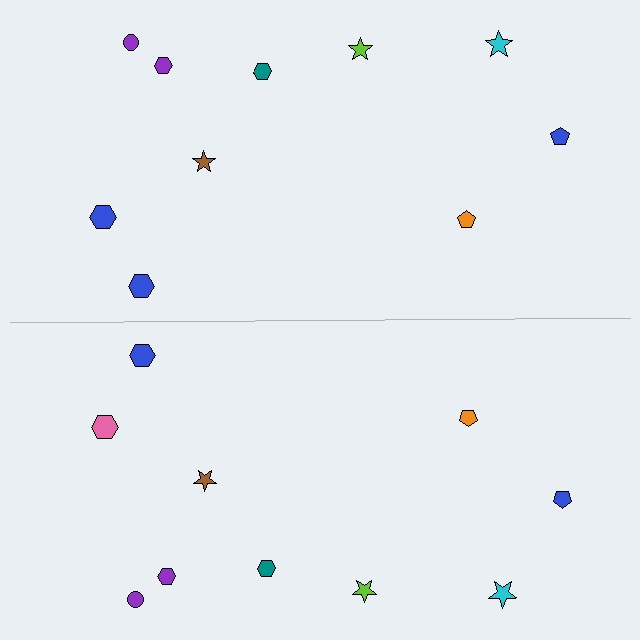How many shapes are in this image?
There are 20 shapes in this image.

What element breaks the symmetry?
The pink hexagon on the bottom side breaks the symmetry — its mirror counterpart is blue.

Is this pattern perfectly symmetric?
No, the pattern is not perfectly symmetric. The pink hexagon on the bottom side breaks the symmetry — its mirror counterpart is blue.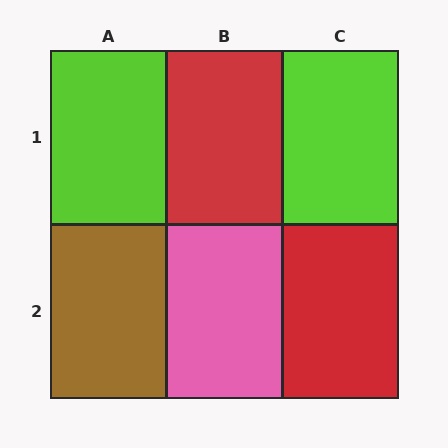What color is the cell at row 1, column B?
Red.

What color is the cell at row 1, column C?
Lime.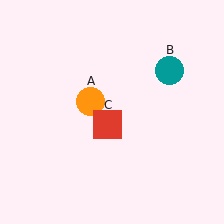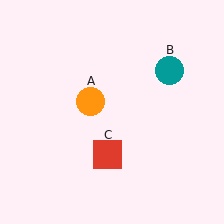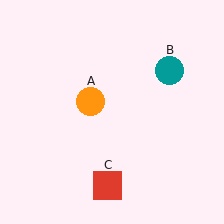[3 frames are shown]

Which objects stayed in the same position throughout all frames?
Orange circle (object A) and teal circle (object B) remained stationary.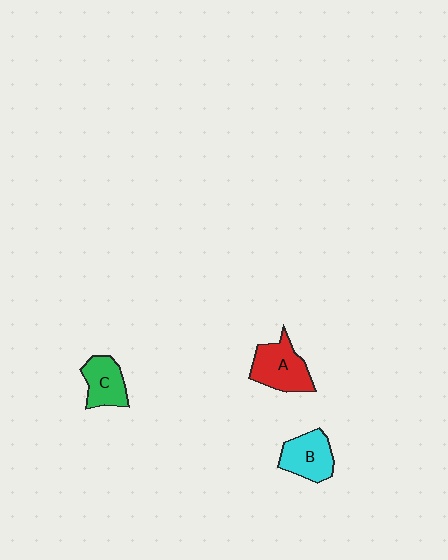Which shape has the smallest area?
Shape C (green).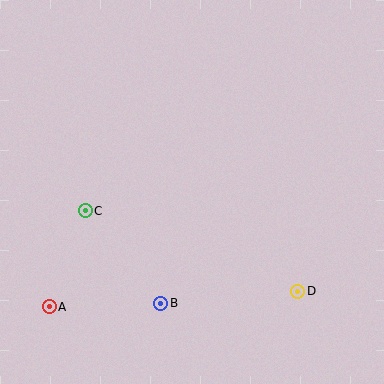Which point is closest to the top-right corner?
Point D is closest to the top-right corner.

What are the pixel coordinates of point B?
Point B is at (161, 303).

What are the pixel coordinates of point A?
Point A is at (49, 307).